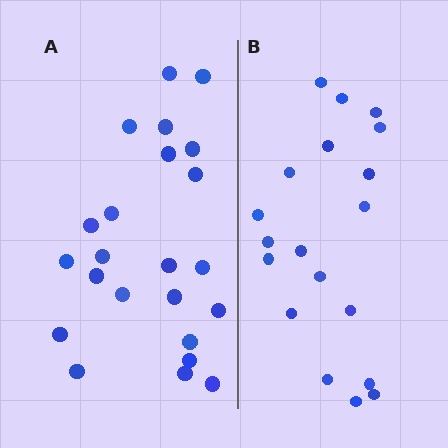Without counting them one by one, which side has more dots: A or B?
Region A (the left region) has more dots.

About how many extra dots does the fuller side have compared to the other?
Region A has about 4 more dots than region B.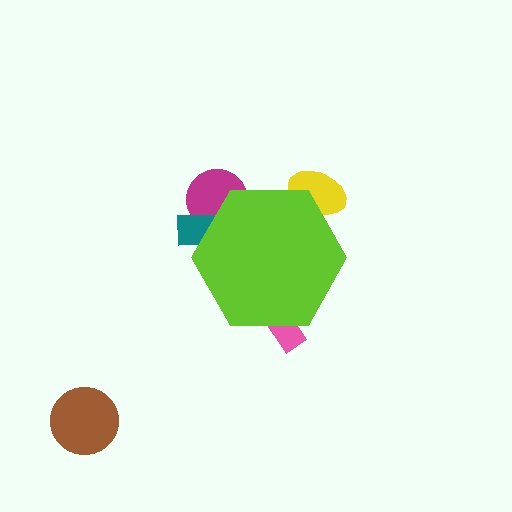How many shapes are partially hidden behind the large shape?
4 shapes are partially hidden.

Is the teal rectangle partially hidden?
Yes, the teal rectangle is partially hidden behind the lime hexagon.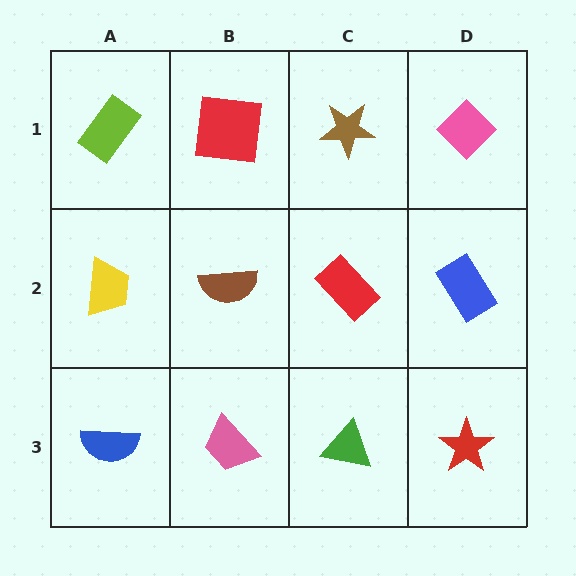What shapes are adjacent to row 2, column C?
A brown star (row 1, column C), a green triangle (row 3, column C), a brown semicircle (row 2, column B), a blue rectangle (row 2, column D).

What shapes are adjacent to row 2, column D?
A pink diamond (row 1, column D), a red star (row 3, column D), a red rectangle (row 2, column C).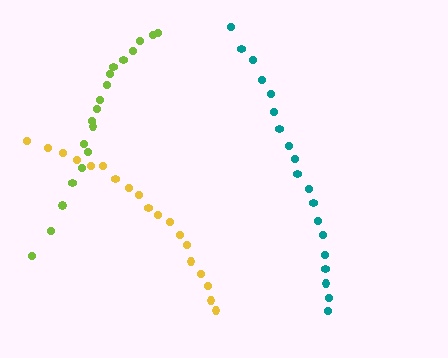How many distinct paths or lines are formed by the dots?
There are 3 distinct paths.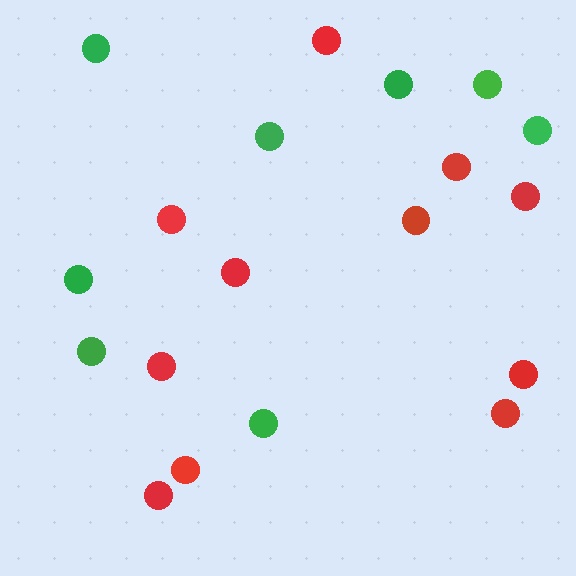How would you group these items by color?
There are 2 groups: one group of red circles (11) and one group of green circles (8).